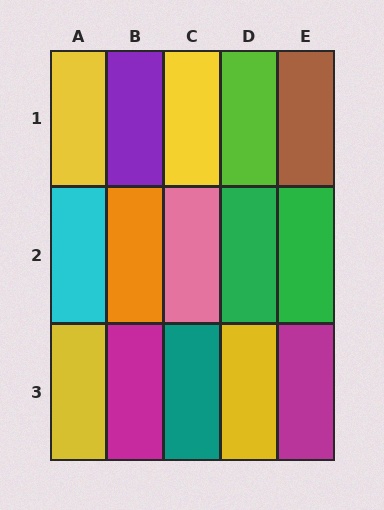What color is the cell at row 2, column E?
Green.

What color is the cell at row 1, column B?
Purple.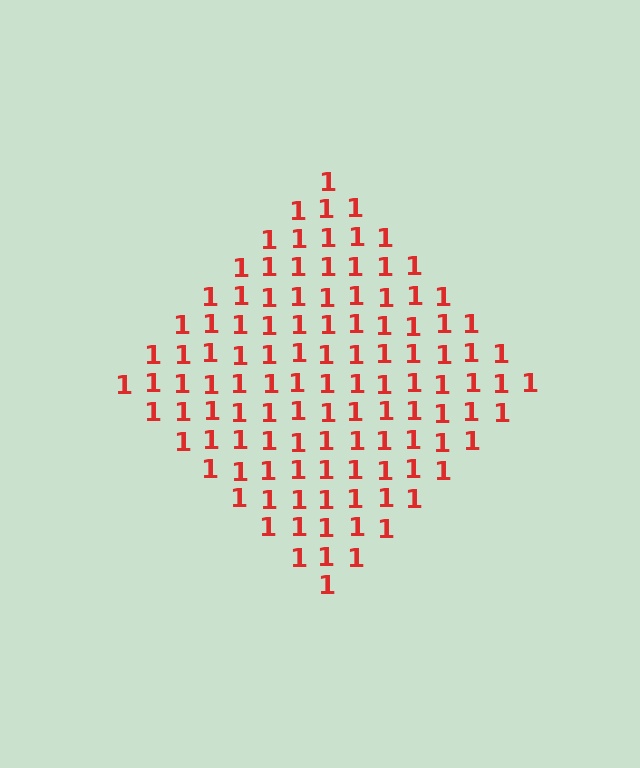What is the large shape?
The large shape is a diamond.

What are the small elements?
The small elements are digit 1's.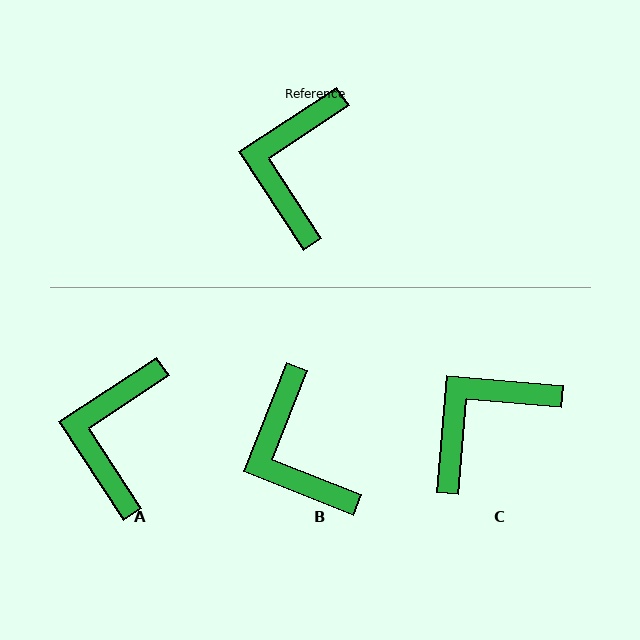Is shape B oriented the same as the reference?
No, it is off by about 35 degrees.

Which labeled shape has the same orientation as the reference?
A.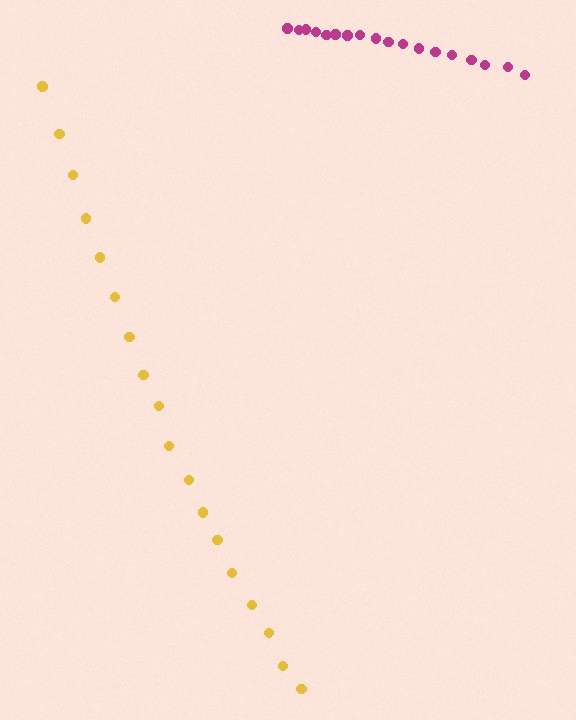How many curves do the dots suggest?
There are 2 distinct paths.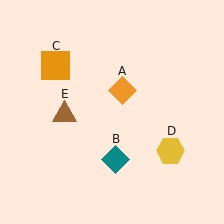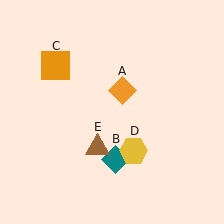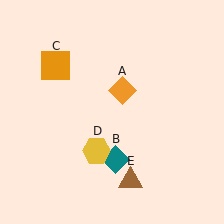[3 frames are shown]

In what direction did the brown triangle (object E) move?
The brown triangle (object E) moved down and to the right.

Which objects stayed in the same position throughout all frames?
Orange diamond (object A) and teal diamond (object B) and orange square (object C) remained stationary.